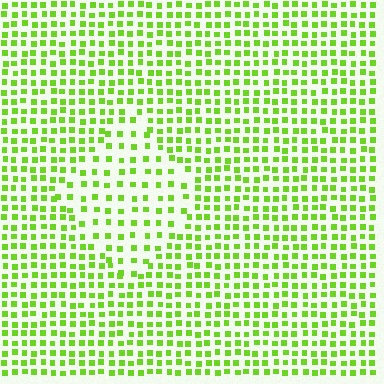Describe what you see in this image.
The image contains small lime elements arranged at two different densities. A diamond-shaped region is visible where the elements are less densely packed than the surrounding area.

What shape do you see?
I see a diamond.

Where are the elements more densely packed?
The elements are more densely packed outside the diamond boundary.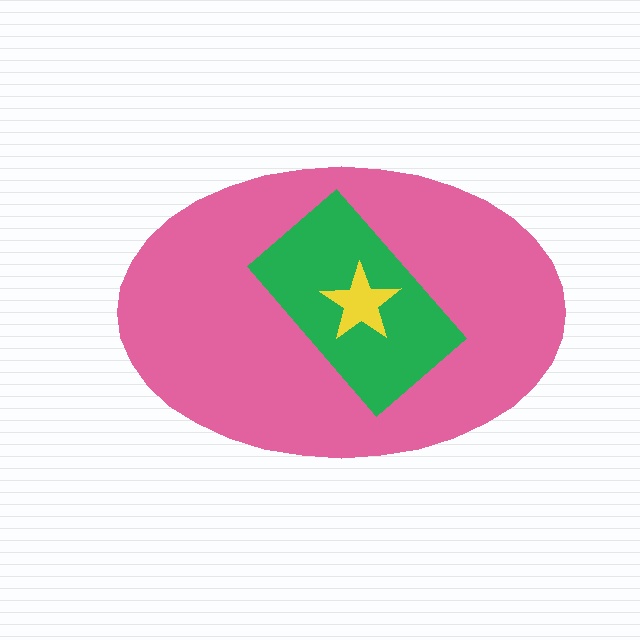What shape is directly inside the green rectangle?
The yellow star.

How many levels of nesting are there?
3.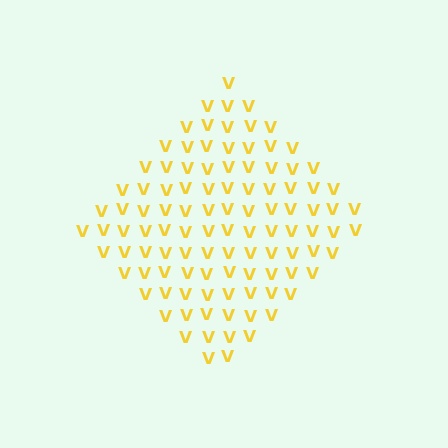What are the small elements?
The small elements are letter V's.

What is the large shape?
The large shape is a diamond.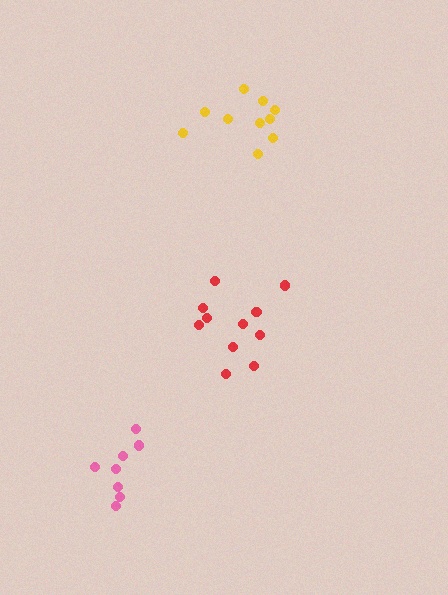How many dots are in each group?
Group 1: 8 dots, Group 2: 10 dots, Group 3: 11 dots (29 total).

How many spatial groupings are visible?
There are 3 spatial groupings.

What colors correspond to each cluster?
The clusters are colored: pink, yellow, red.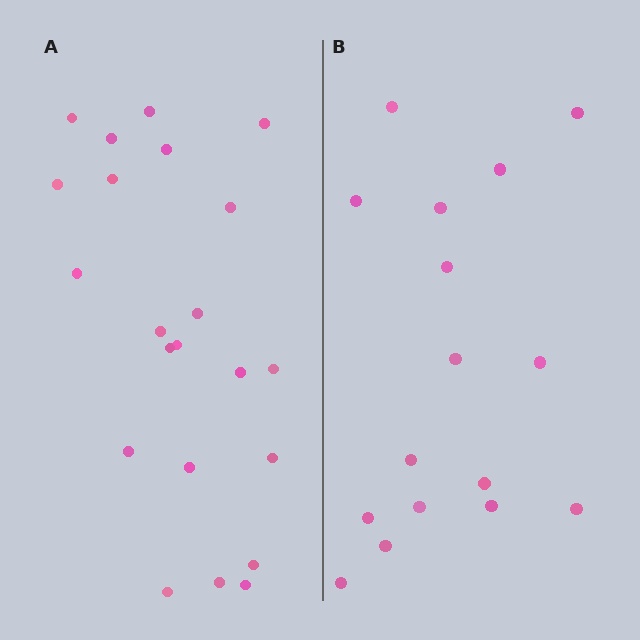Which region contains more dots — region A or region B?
Region A (the left region) has more dots.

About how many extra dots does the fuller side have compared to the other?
Region A has about 6 more dots than region B.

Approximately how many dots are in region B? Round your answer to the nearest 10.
About 20 dots. (The exact count is 16, which rounds to 20.)